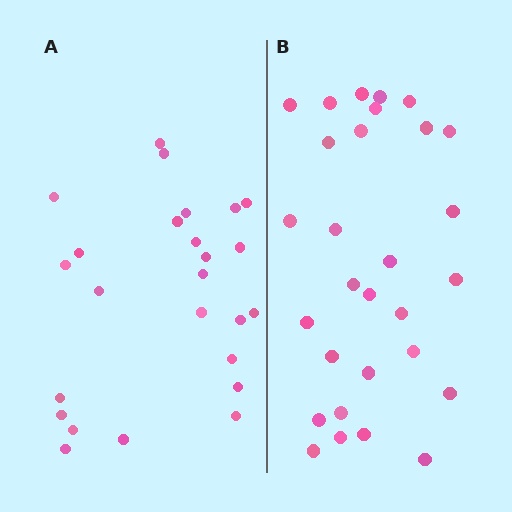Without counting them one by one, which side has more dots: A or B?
Region B (the right region) has more dots.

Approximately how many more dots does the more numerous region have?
Region B has about 4 more dots than region A.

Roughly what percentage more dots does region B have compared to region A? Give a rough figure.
About 15% more.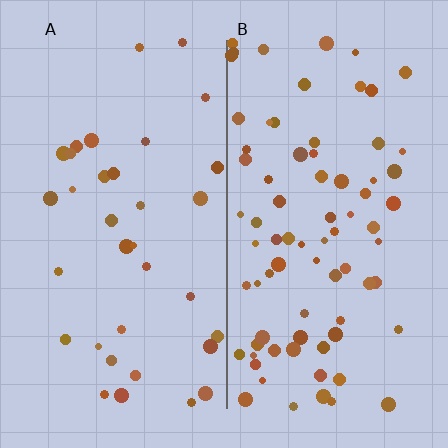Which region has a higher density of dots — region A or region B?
B (the right).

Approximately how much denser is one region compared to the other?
Approximately 2.3× — region B over region A.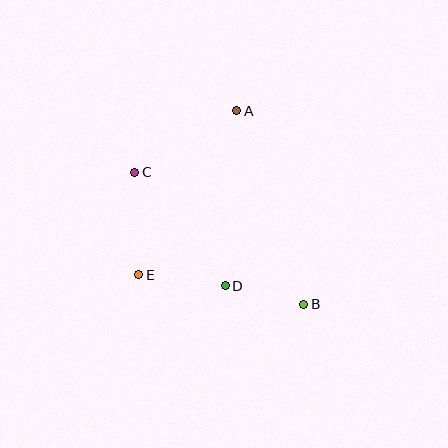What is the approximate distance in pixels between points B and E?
The distance between B and E is approximately 168 pixels.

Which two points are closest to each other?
Points B and D are closest to each other.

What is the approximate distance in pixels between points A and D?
The distance between A and D is approximately 176 pixels.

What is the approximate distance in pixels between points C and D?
The distance between C and D is approximately 145 pixels.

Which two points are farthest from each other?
Points B and C are farthest from each other.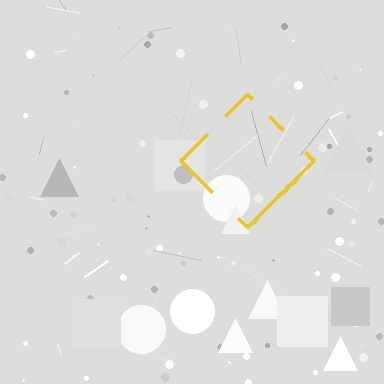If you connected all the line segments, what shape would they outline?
They would outline a diamond.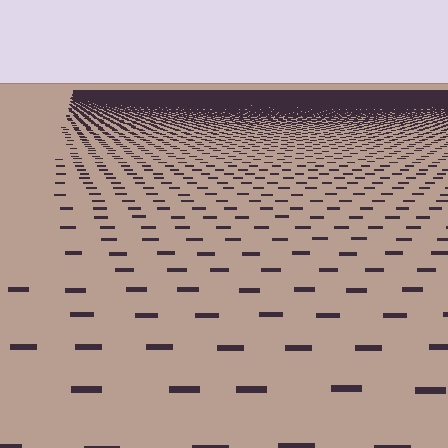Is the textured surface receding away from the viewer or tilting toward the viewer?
The surface is receding away from the viewer. Texture elements get smaller and denser toward the top.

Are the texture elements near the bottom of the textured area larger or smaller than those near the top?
Larger. Near the bottom, elements are closer to the viewer and appear at a bigger on-screen size.